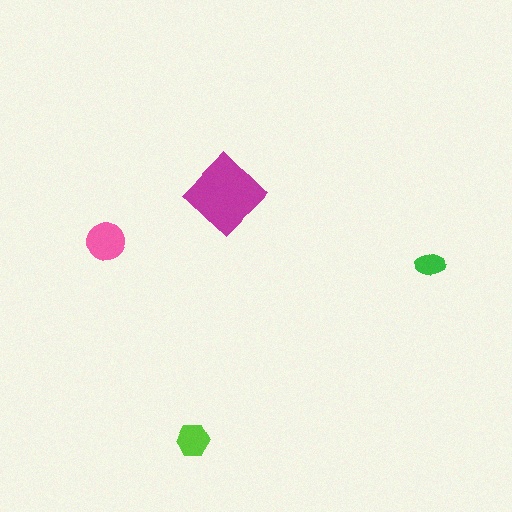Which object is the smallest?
The green ellipse.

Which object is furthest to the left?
The pink circle is leftmost.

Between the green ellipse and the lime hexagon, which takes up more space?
The lime hexagon.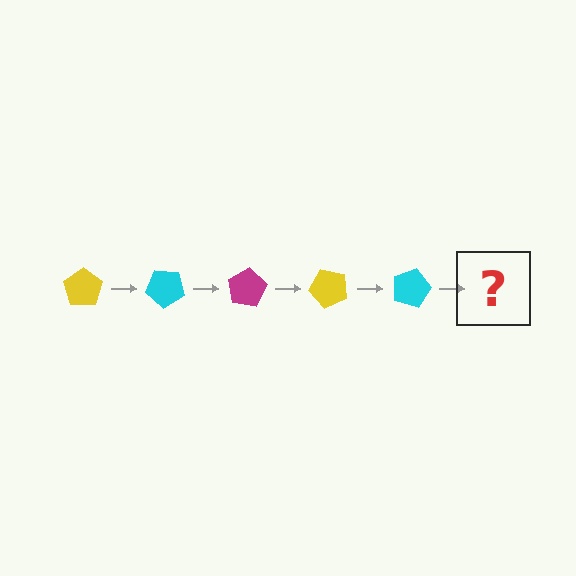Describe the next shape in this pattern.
It should be a magenta pentagon, rotated 200 degrees from the start.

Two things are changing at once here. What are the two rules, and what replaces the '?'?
The two rules are that it rotates 40 degrees each step and the color cycles through yellow, cyan, and magenta. The '?' should be a magenta pentagon, rotated 200 degrees from the start.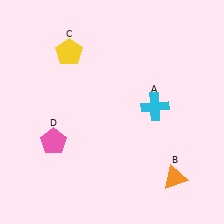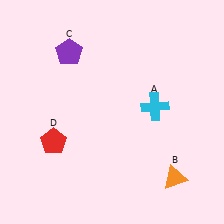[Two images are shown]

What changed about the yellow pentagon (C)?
In Image 1, C is yellow. In Image 2, it changed to purple.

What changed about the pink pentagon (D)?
In Image 1, D is pink. In Image 2, it changed to red.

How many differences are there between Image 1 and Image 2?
There are 2 differences between the two images.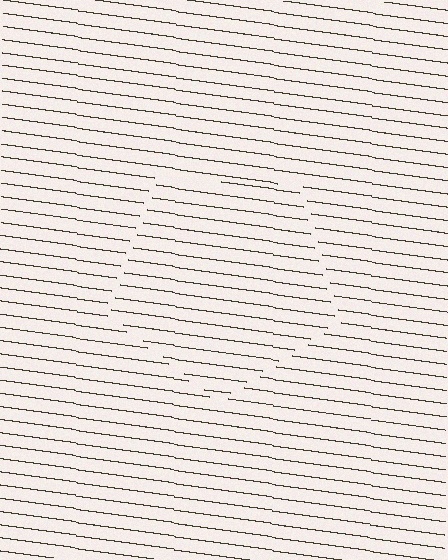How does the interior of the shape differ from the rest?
The interior of the shape contains the same grating, shifted by half a period — the contour is defined by the phase discontinuity where line-ends from the inner and outer gratings abut.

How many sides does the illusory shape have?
5 sides — the line-ends trace a pentagon.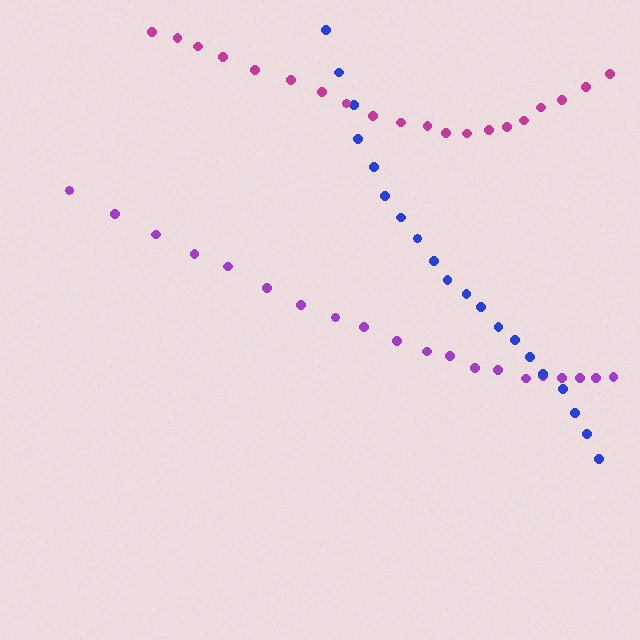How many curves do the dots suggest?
There are 3 distinct paths.